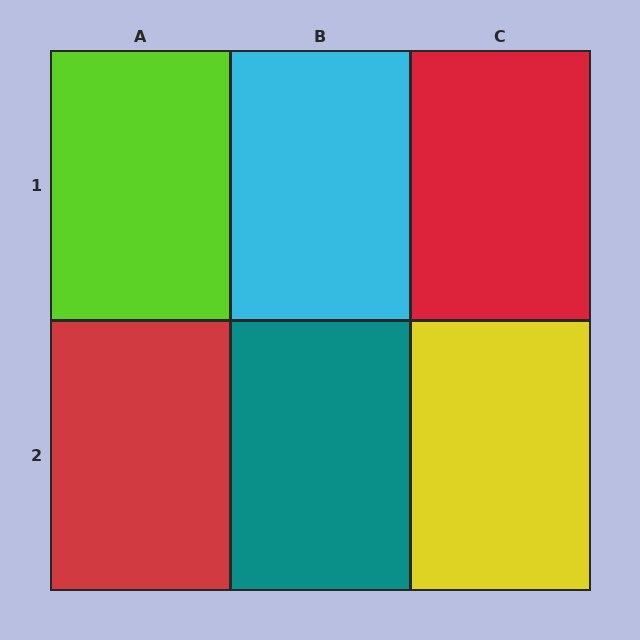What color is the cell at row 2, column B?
Teal.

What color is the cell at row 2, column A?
Red.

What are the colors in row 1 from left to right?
Lime, cyan, red.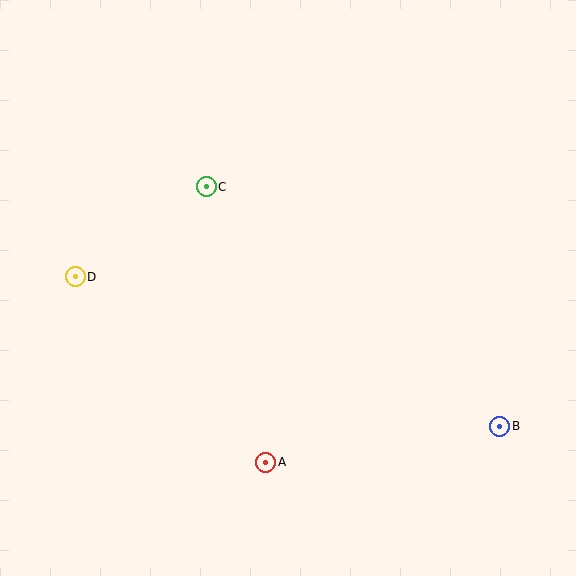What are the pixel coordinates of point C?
Point C is at (206, 187).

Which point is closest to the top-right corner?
Point C is closest to the top-right corner.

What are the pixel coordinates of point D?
Point D is at (75, 277).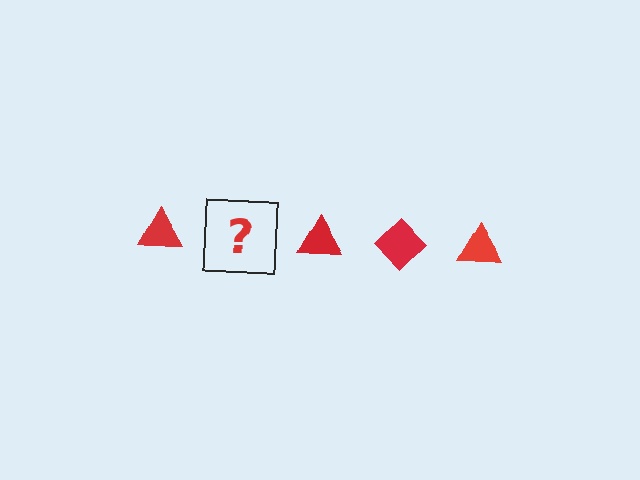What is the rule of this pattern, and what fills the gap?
The rule is that the pattern cycles through triangle, diamond shapes in red. The gap should be filled with a red diamond.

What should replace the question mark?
The question mark should be replaced with a red diamond.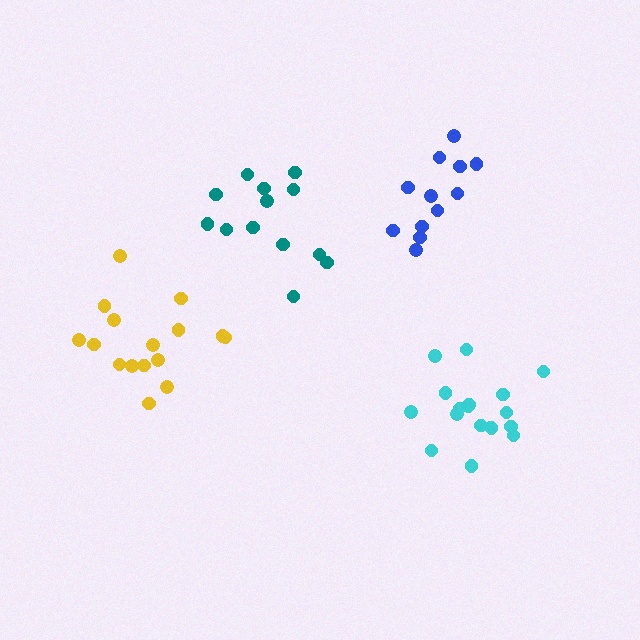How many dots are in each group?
Group 1: 13 dots, Group 2: 12 dots, Group 3: 18 dots, Group 4: 16 dots (59 total).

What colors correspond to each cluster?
The clusters are colored: teal, blue, cyan, yellow.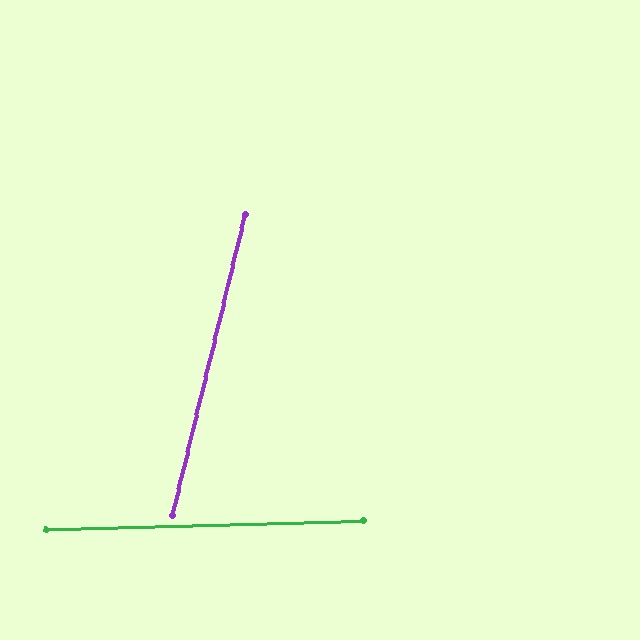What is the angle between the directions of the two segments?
Approximately 75 degrees.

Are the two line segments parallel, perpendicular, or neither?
Neither parallel nor perpendicular — they differ by about 75°.